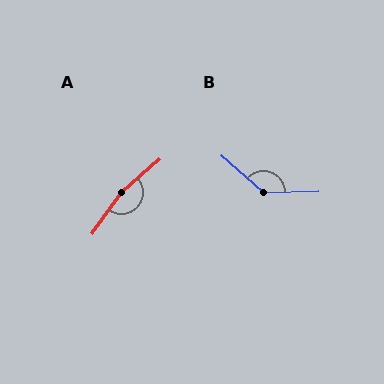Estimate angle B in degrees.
Approximately 137 degrees.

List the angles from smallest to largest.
B (137°), A (166°).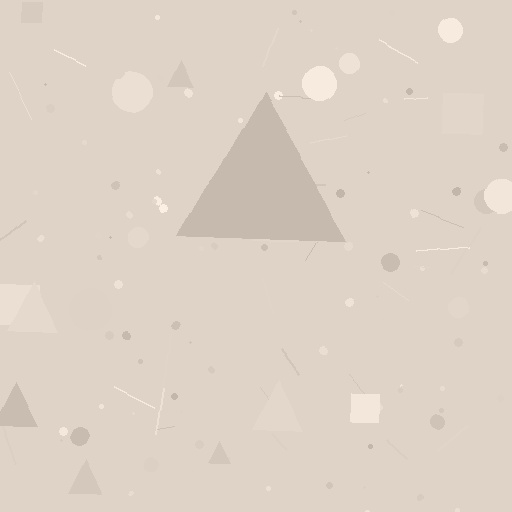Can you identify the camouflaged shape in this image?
The camouflaged shape is a triangle.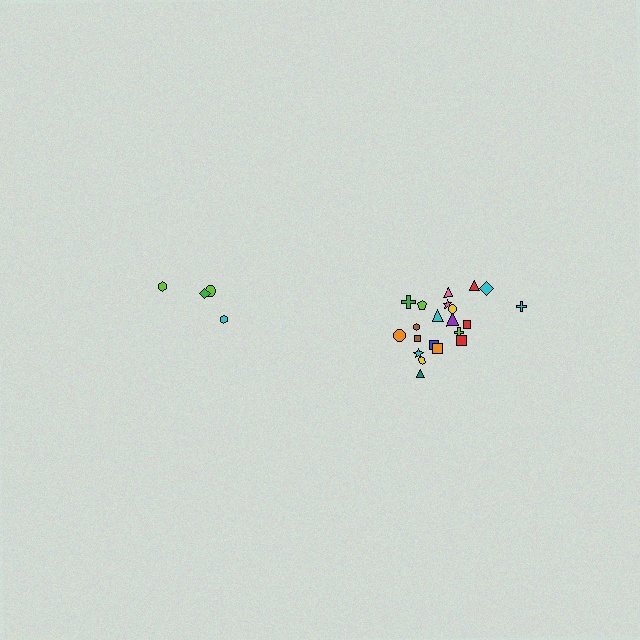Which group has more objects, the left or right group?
The right group.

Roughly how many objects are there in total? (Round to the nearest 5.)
Roughly 25 objects in total.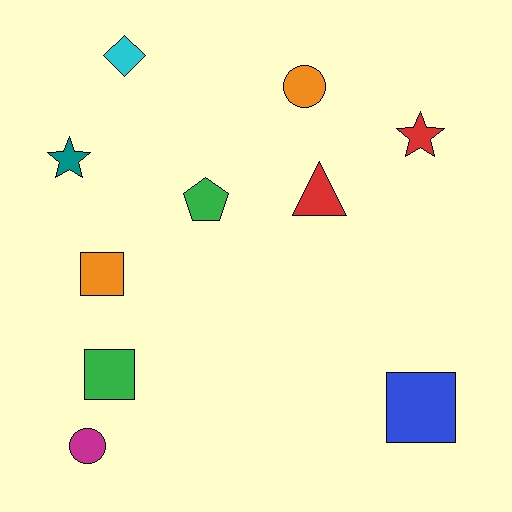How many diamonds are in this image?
There is 1 diamond.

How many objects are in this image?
There are 10 objects.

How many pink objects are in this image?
There are no pink objects.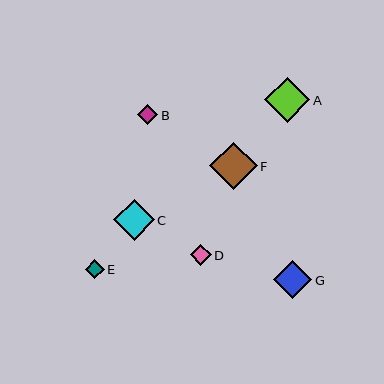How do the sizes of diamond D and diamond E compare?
Diamond D and diamond E are approximately the same size.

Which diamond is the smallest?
Diamond E is the smallest with a size of approximately 19 pixels.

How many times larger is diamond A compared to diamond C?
Diamond A is approximately 1.1 times the size of diamond C.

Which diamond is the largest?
Diamond F is the largest with a size of approximately 47 pixels.